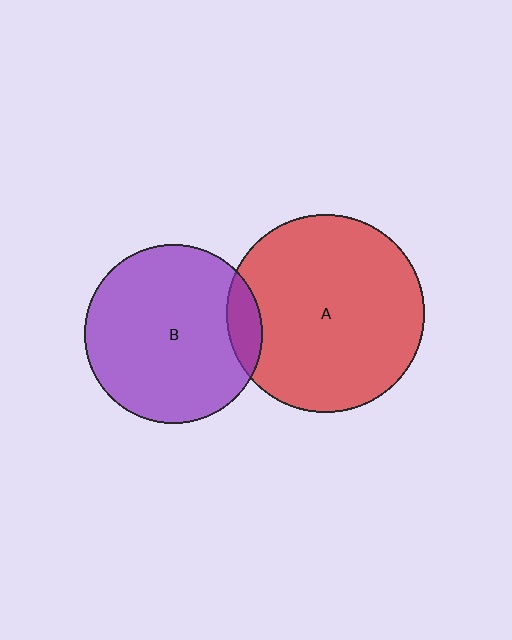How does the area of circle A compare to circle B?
Approximately 1.2 times.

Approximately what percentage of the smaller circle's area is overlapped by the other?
Approximately 10%.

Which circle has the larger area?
Circle A (red).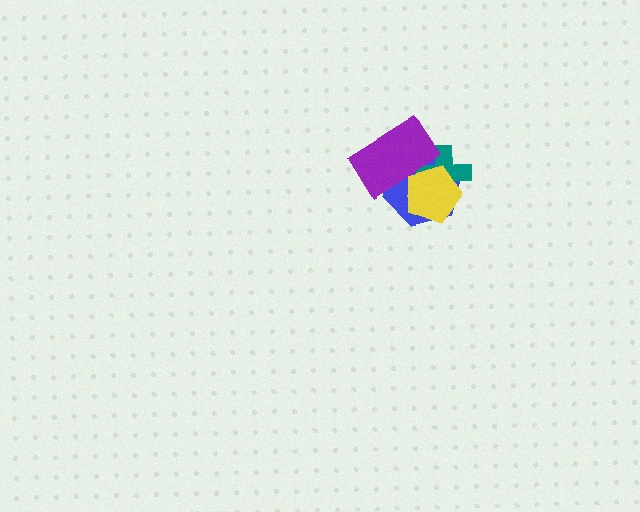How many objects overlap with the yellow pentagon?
3 objects overlap with the yellow pentagon.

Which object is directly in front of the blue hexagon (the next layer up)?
The teal cross is directly in front of the blue hexagon.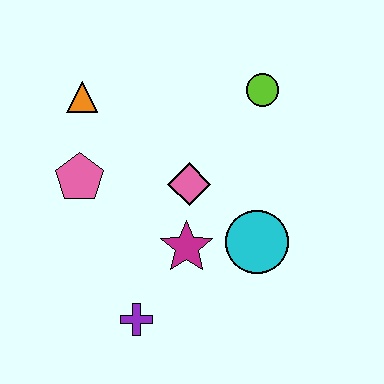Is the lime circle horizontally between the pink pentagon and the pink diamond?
No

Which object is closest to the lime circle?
The pink diamond is closest to the lime circle.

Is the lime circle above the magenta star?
Yes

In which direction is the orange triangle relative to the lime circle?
The orange triangle is to the left of the lime circle.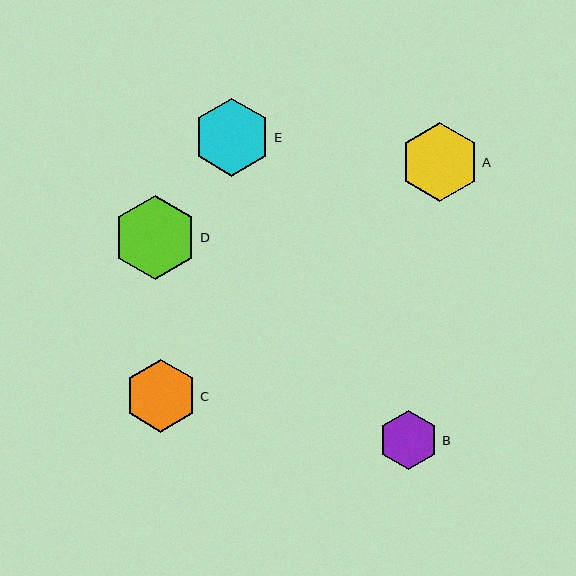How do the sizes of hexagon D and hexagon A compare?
Hexagon D and hexagon A are approximately the same size.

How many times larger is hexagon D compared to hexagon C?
Hexagon D is approximately 1.2 times the size of hexagon C.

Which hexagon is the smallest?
Hexagon B is the smallest with a size of approximately 60 pixels.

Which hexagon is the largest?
Hexagon D is the largest with a size of approximately 84 pixels.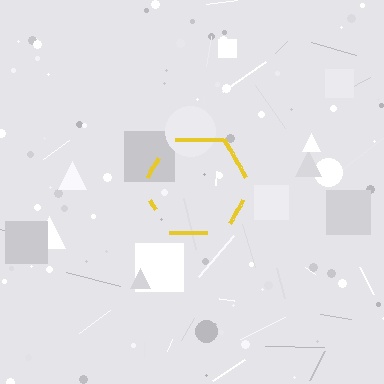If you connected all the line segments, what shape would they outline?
They would outline a hexagon.